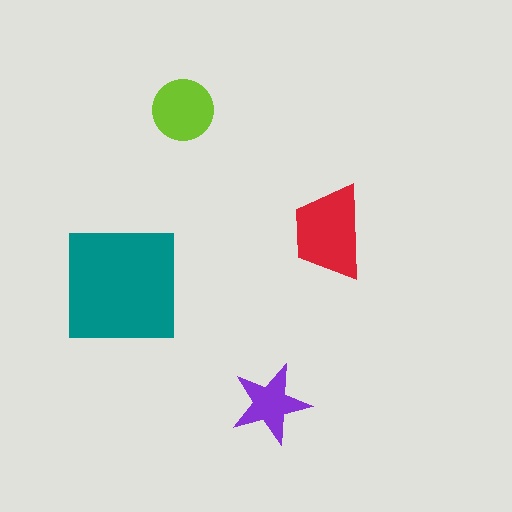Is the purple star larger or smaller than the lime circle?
Smaller.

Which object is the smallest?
The purple star.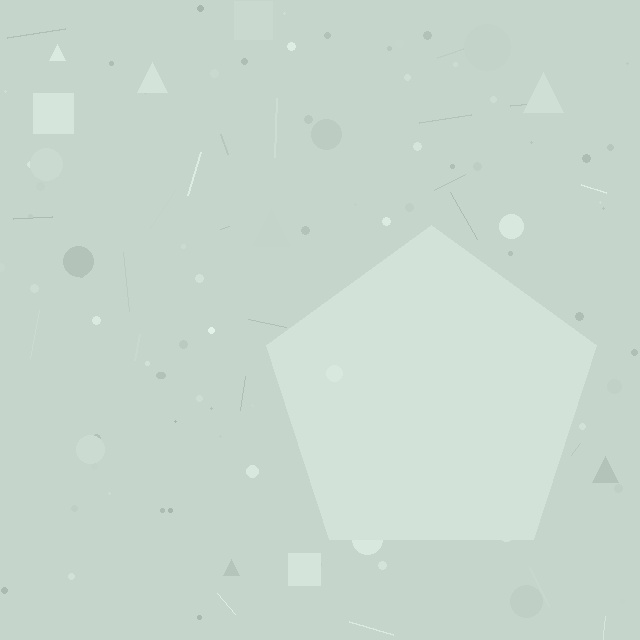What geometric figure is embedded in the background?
A pentagon is embedded in the background.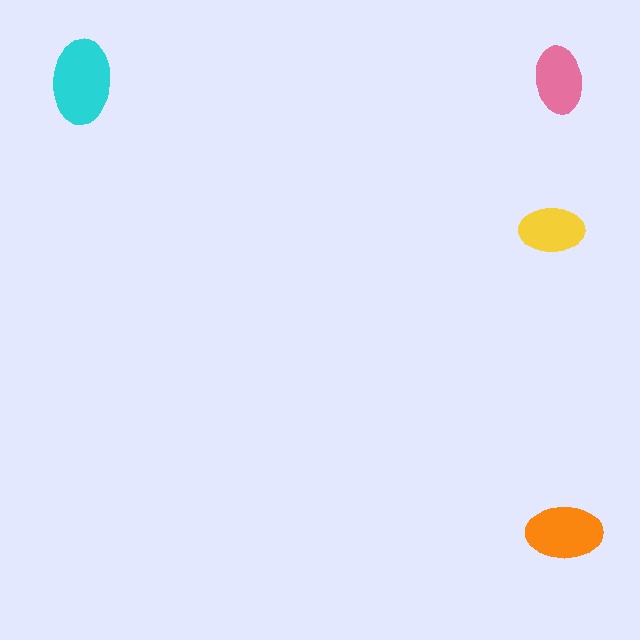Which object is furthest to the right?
The orange ellipse is rightmost.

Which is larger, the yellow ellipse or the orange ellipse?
The orange one.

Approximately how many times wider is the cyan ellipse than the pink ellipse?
About 1.5 times wider.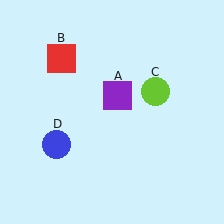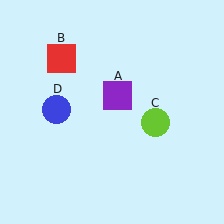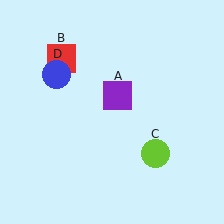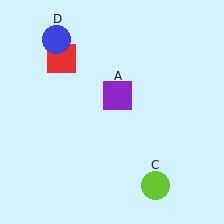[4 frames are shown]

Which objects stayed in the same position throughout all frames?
Purple square (object A) and red square (object B) remained stationary.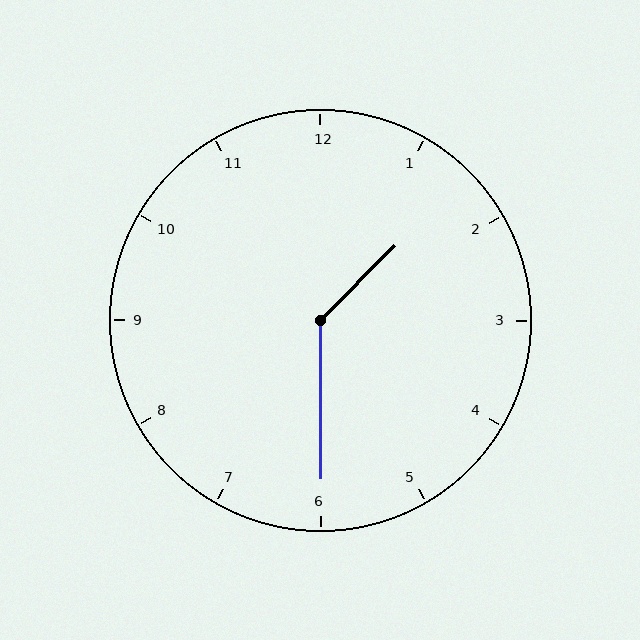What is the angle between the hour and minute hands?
Approximately 135 degrees.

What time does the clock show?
1:30.